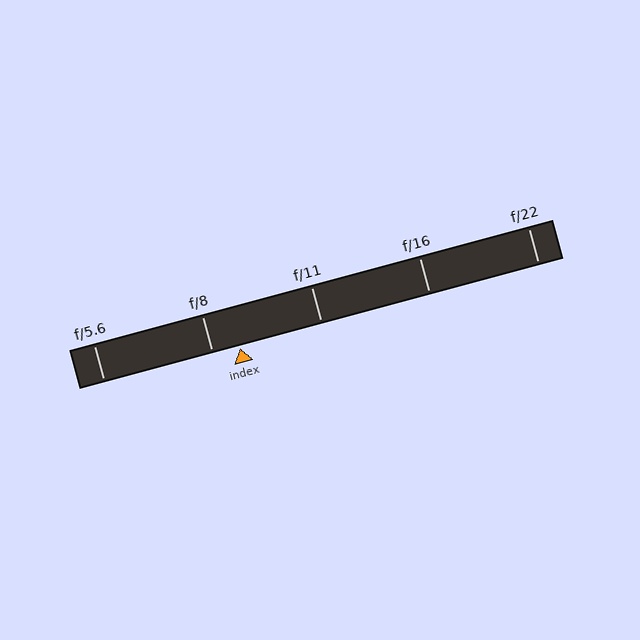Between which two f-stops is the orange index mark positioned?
The index mark is between f/8 and f/11.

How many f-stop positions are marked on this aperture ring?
There are 5 f-stop positions marked.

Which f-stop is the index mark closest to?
The index mark is closest to f/8.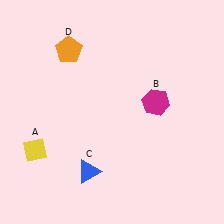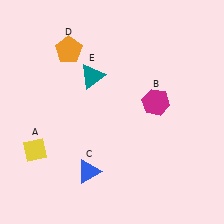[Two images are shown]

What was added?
A teal triangle (E) was added in Image 2.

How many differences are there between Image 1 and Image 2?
There is 1 difference between the two images.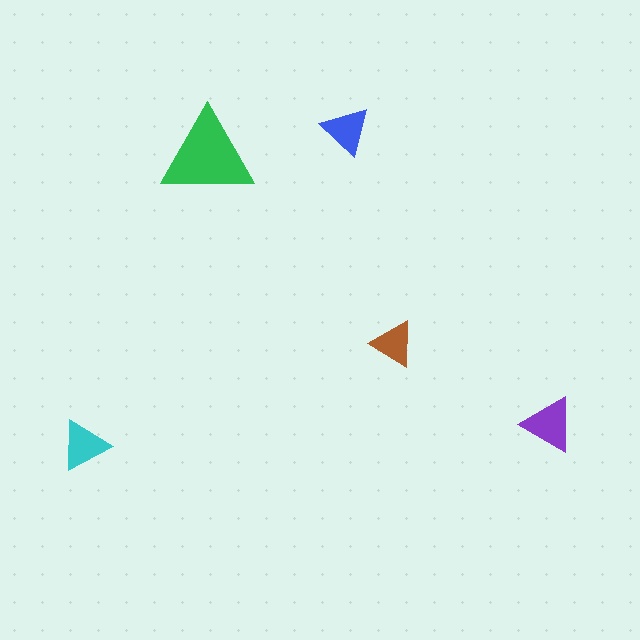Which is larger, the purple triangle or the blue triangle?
The purple one.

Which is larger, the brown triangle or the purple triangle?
The purple one.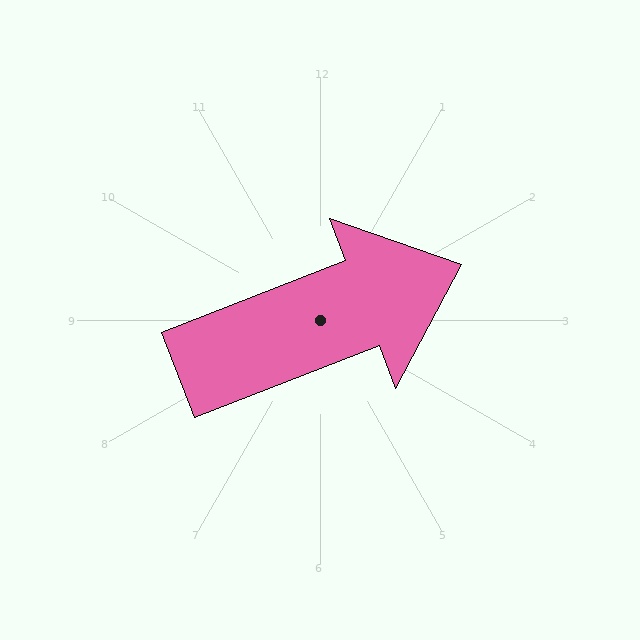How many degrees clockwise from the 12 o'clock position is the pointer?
Approximately 69 degrees.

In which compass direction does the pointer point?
East.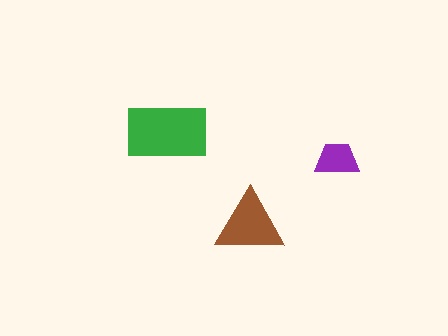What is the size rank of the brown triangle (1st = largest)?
2nd.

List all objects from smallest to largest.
The purple trapezoid, the brown triangle, the green rectangle.